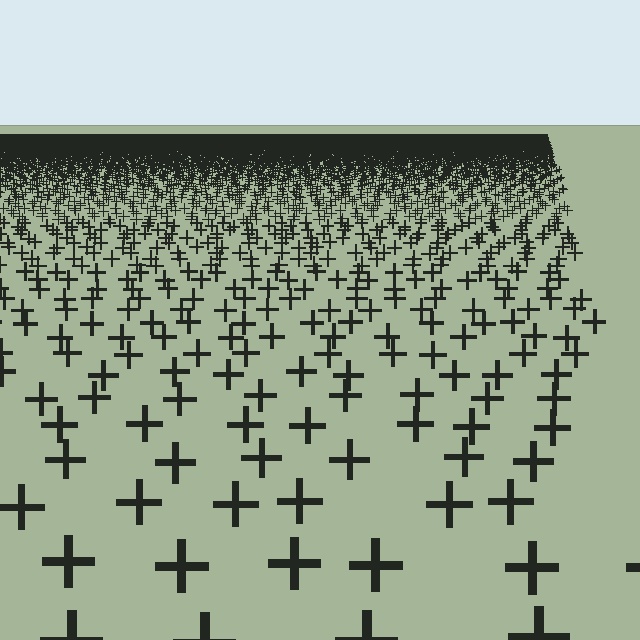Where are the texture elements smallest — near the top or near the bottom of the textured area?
Near the top.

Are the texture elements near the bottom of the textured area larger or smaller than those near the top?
Larger. Near the bottom, elements are closer to the viewer and appear at a bigger on-screen size.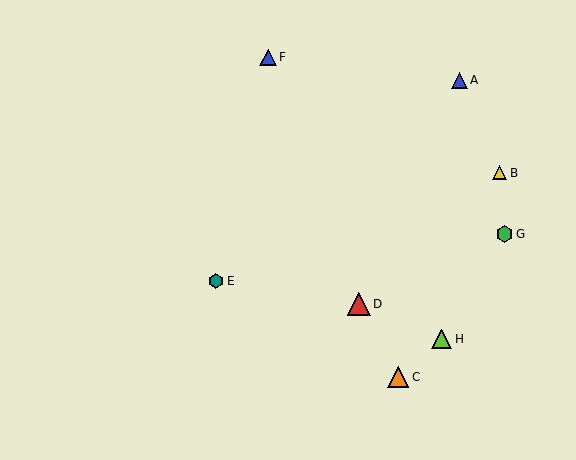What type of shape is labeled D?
Shape D is a red triangle.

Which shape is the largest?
The red triangle (labeled D) is the largest.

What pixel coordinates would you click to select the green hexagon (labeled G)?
Click at (504, 234) to select the green hexagon G.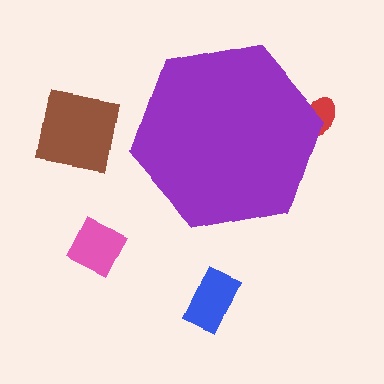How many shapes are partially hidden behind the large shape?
1 shape is partially hidden.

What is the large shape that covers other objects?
A purple hexagon.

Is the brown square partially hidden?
No, the brown square is fully visible.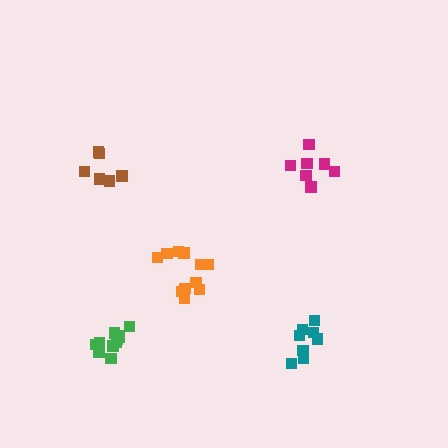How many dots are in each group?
Group 1: 11 dots, Group 2: 12 dots, Group 3: 7 dots, Group 4: 6 dots, Group 5: 8 dots (44 total).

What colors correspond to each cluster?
The clusters are colored: orange, green, magenta, brown, teal.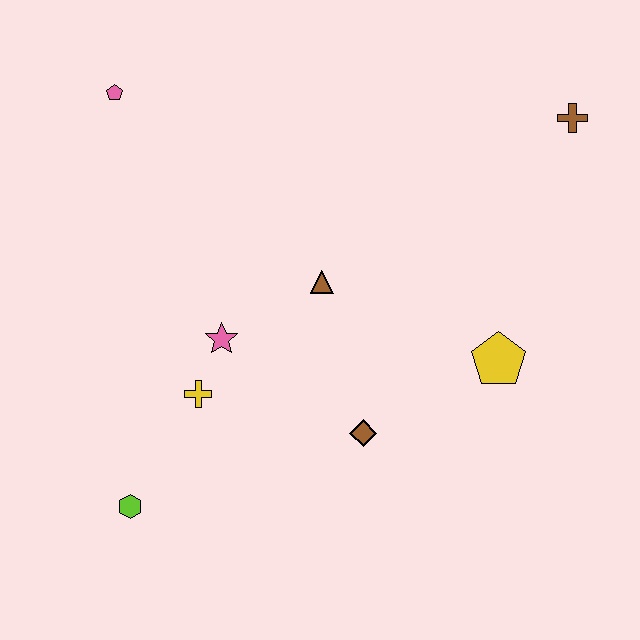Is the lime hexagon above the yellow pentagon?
No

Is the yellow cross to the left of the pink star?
Yes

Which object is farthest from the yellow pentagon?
The pink pentagon is farthest from the yellow pentagon.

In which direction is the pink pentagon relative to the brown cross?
The pink pentagon is to the left of the brown cross.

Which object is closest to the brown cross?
The yellow pentagon is closest to the brown cross.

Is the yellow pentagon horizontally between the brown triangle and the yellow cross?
No